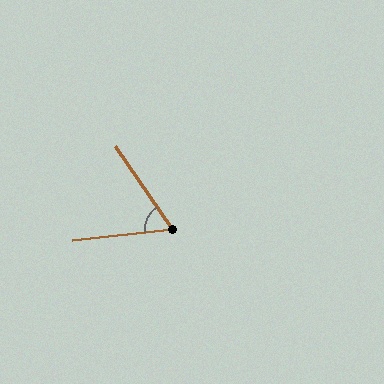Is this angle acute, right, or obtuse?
It is acute.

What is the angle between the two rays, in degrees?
Approximately 62 degrees.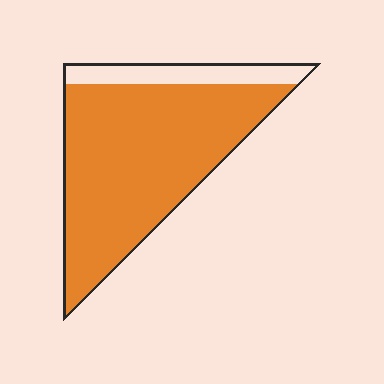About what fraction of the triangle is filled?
About five sixths (5/6).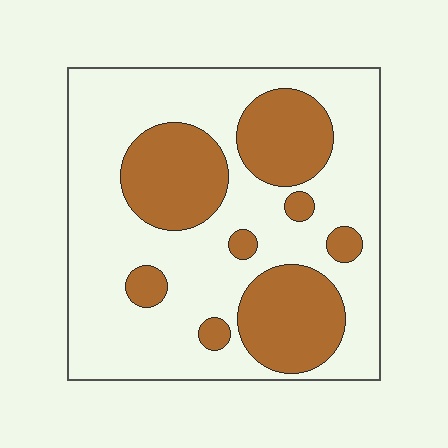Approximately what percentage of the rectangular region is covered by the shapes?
Approximately 30%.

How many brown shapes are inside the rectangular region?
8.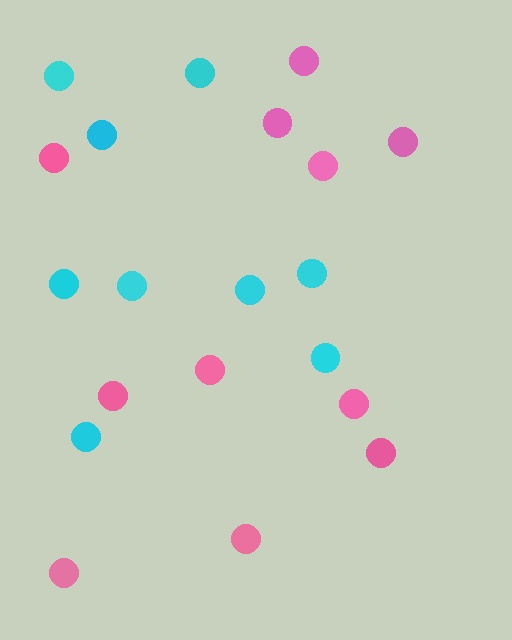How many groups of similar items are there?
There are 2 groups: one group of cyan circles (9) and one group of pink circles (11).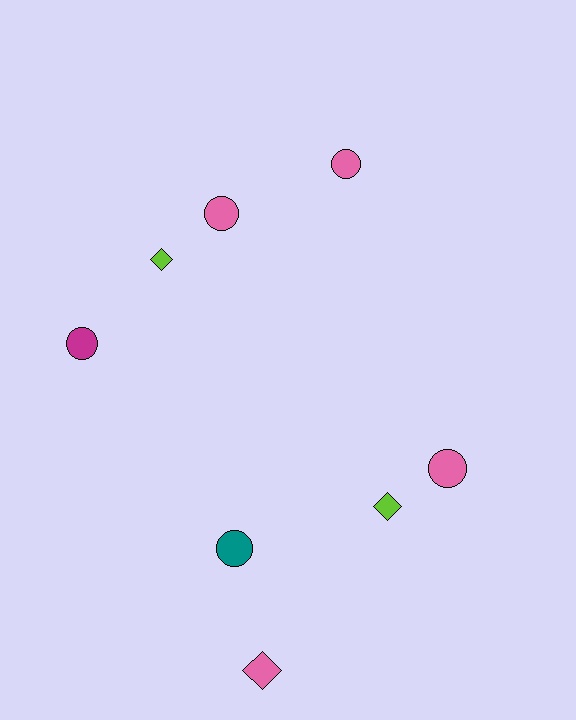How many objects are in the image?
There are 8 objects.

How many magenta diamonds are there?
There are no magenta diamonds.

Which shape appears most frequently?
Circle, with 5 objects.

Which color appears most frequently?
Pink, with 4 objects.